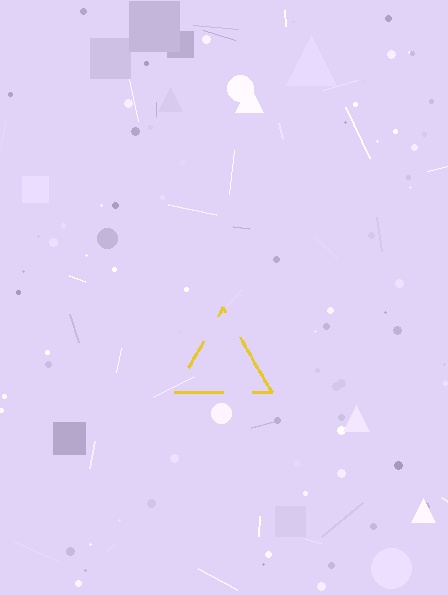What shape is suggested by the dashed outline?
The dashed outline suggests a triangle.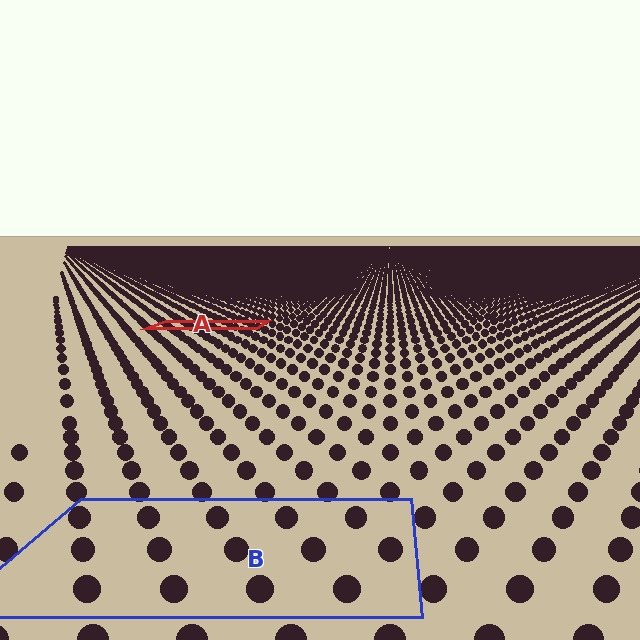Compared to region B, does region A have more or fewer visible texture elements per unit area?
Region A has more texture elements per unit area — they are packed more densely because it is farther away.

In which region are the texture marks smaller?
The texture marks are smaller in region A, because it is farther away.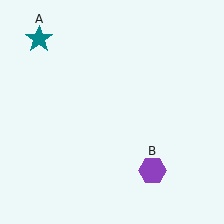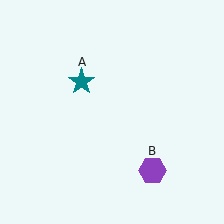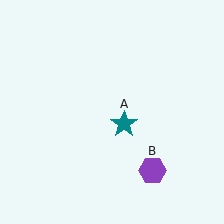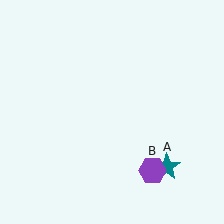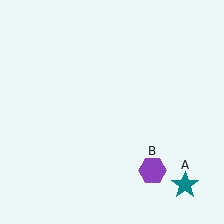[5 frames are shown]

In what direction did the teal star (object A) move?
The teal star (object A) moved down and to the right.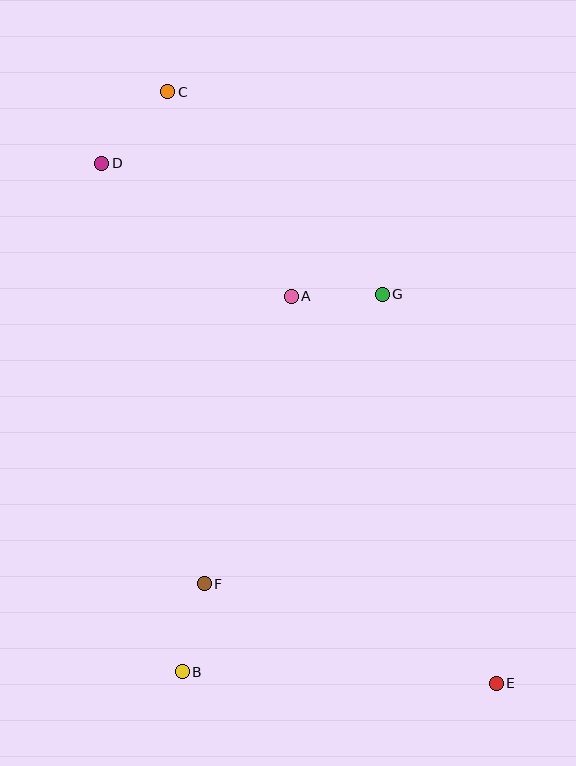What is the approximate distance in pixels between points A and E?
The distance between A and E is approximately 438 pixels.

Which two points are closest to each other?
Points B and F are closest to each other.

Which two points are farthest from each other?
Points C and E are farthest from each other.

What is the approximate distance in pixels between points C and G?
The distance between C and G is approximately 295 pixels.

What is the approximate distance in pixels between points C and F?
The distance between C and F is approximately 493 pixels.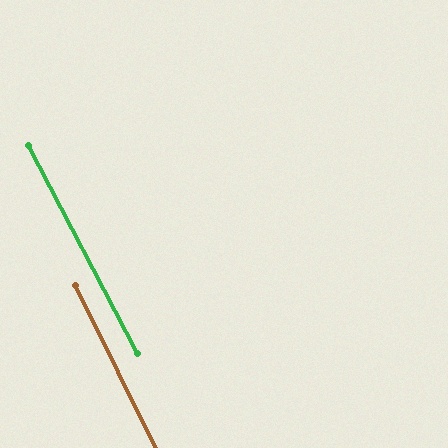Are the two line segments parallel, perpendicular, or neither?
Parallel — their directions differ by only 1.2°.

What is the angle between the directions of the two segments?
Approximately 1 degree.